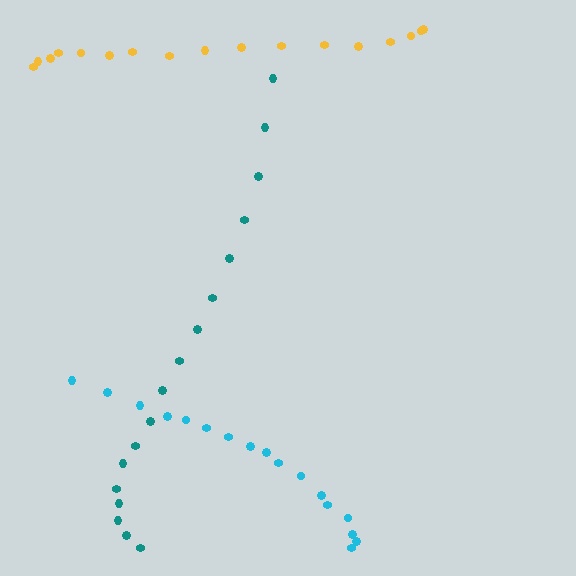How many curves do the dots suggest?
There are 3 distinct paths.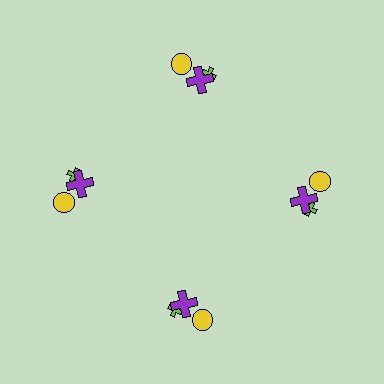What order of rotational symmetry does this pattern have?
This pattern has 4-fold rotational symmetry.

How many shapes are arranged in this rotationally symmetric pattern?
There are 12 shapes, arranged in 4 groups of 3.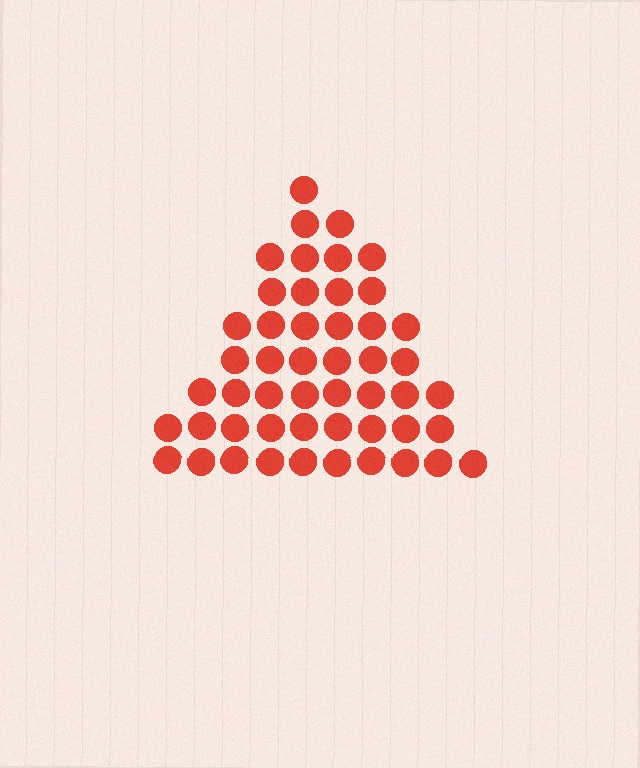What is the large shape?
The large shape is a triangle.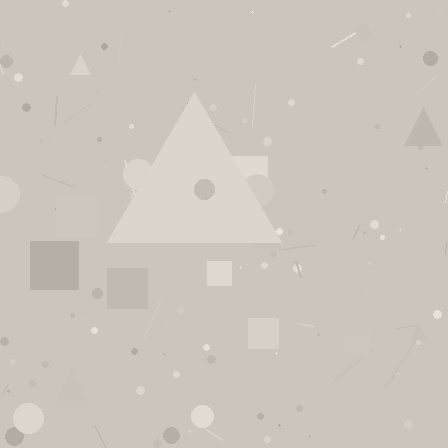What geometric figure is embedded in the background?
A triangle is embedded in the background.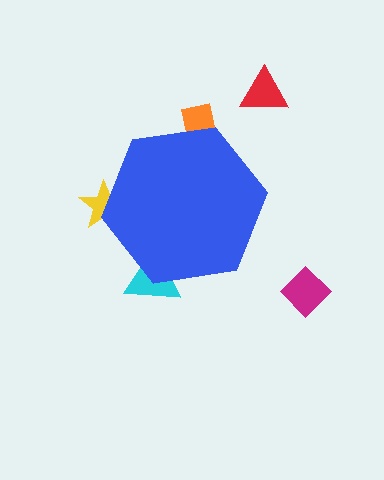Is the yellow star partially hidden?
Yes, the yellow star is partially hidden behind the blue hexagon.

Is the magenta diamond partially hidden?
No, the magenta diamond is fully visible.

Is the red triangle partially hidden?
No, the red triangle is fully visible.